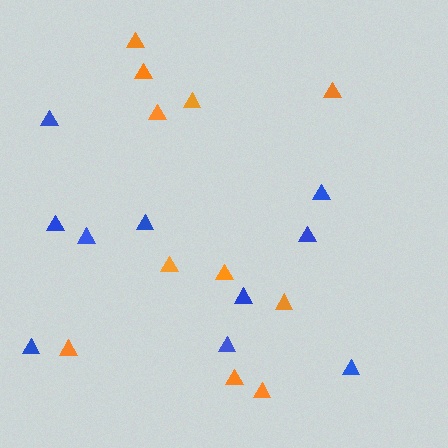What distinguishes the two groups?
There are 2 groups: one group of orange triangles (11) and one group of blue triangles (10).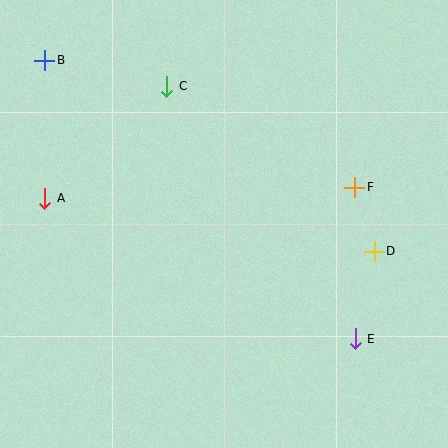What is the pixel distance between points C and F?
The distance between C and F is 213 pixels.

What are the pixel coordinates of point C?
Point C is at (167, 86).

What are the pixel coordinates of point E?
Point E is at (355, 339).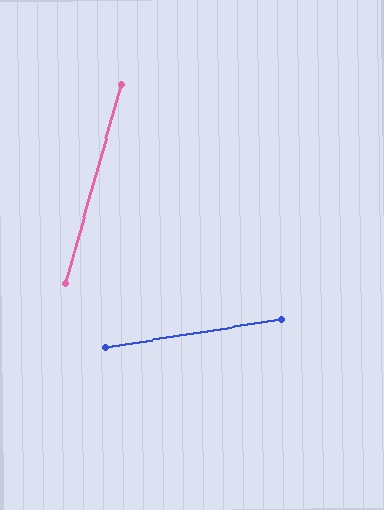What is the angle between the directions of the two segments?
Approximately 65 degrees.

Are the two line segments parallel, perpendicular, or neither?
Neither parallel nor perpendicular — they differ by about 65°.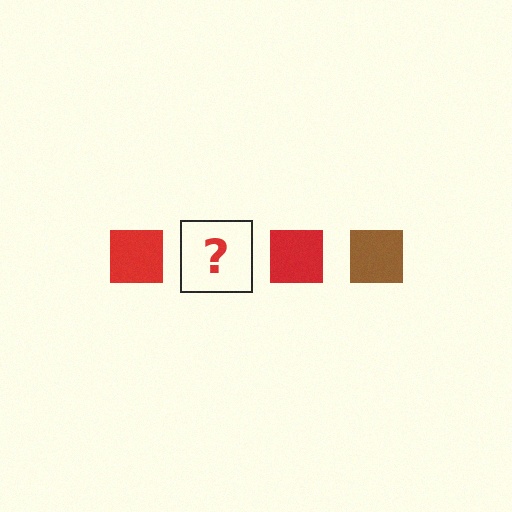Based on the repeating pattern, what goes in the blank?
The blank should be a brown square.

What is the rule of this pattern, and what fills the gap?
The rule is that the pattern cycles through red, brown squares. The gap should be filled with a brown square.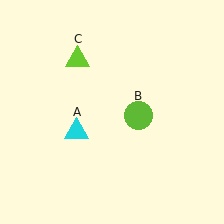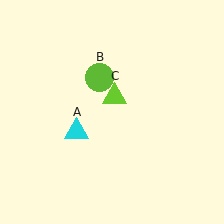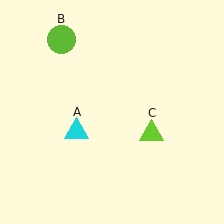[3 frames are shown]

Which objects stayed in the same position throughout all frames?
Cyan triangle (object A) remained stationary.